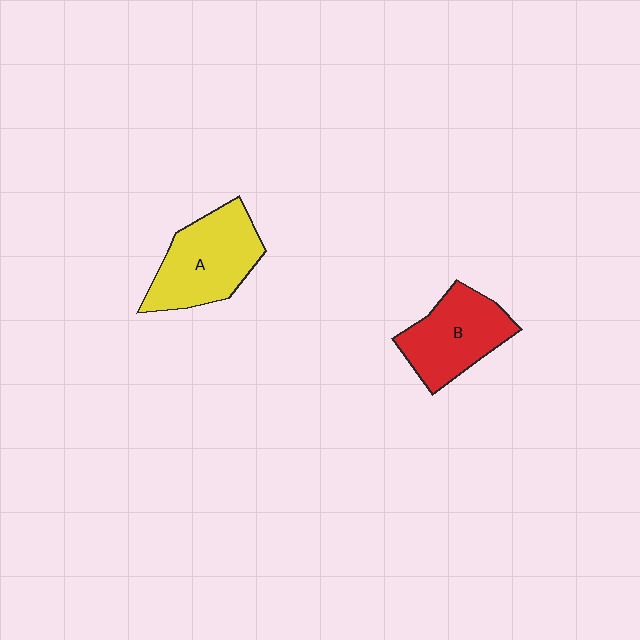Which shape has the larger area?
Shape A (yellow).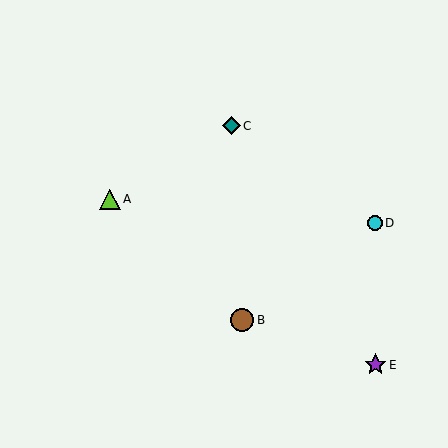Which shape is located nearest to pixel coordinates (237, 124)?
The teal diamond (labeled C) at (231, 126) is nearest to that location.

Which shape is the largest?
The brown circle (labeled B) is the largest.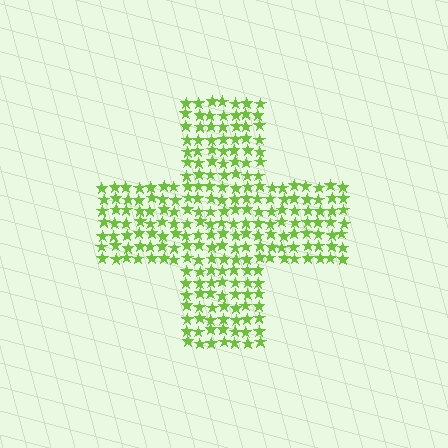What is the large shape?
The large shape is a cross.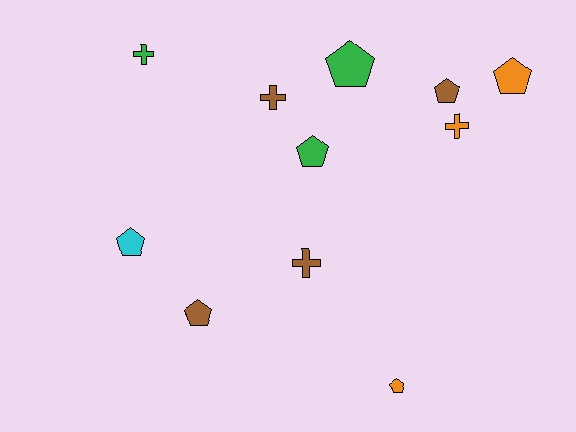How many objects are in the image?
There are 11 objects.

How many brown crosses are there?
There are 2 brown crosses.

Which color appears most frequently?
Brown, with 4 objects.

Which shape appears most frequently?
Pentagon, with 7 objects.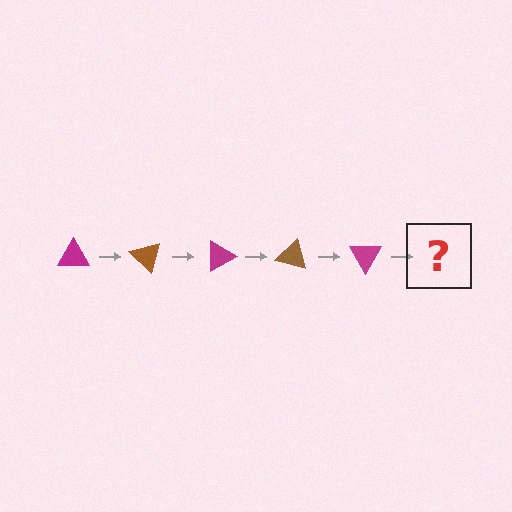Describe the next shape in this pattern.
It should be a brown triangle, rotated 225 degrees from the start.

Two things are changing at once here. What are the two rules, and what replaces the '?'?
The two rules are that it rotates 45 degrees each step and the color cycles through magenta and brown. The '?' should be a brown triangle, rotated 225 degrees from the start.